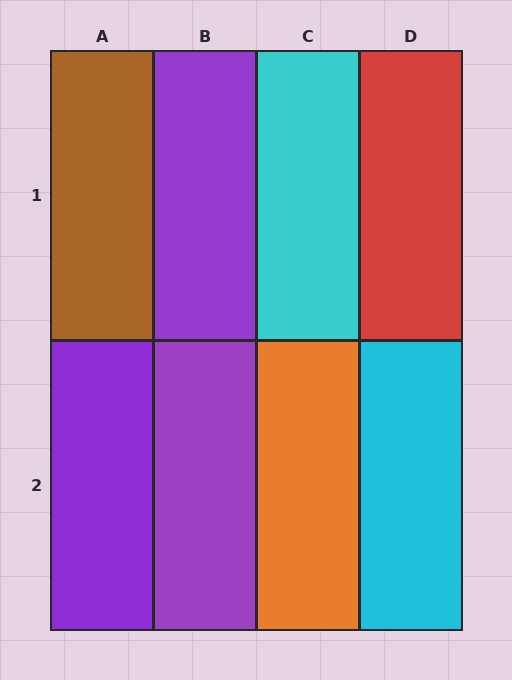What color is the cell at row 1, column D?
Red.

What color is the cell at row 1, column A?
Brown.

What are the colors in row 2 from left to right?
Purple, purple, orange, cyan.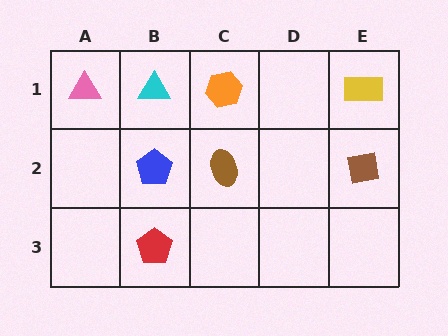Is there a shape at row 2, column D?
No, that cell is empty.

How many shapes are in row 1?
4 shapes.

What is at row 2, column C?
A brown ellipse.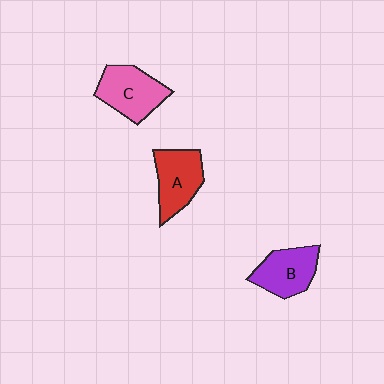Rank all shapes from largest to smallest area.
From largest to smallest: C (pink), A (red), B (purple).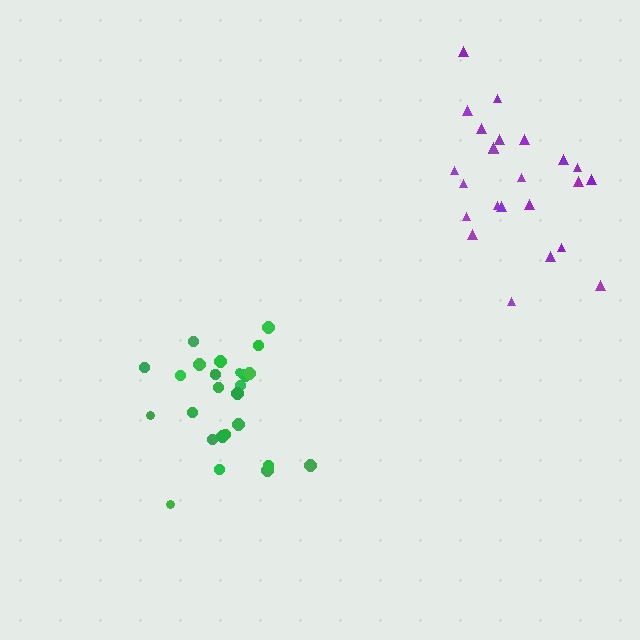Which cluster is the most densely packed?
Green.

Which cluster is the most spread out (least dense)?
Purple.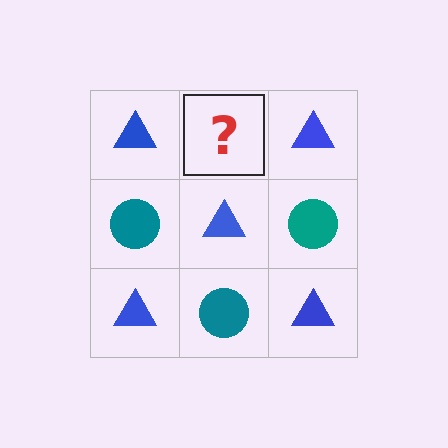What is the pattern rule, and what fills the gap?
The rule is that it alternates blue triangle and teal circle in a checkerboard pattern. The gap should be filled with a teal circle.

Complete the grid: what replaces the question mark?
The question mark should be replaced with a teal circle.